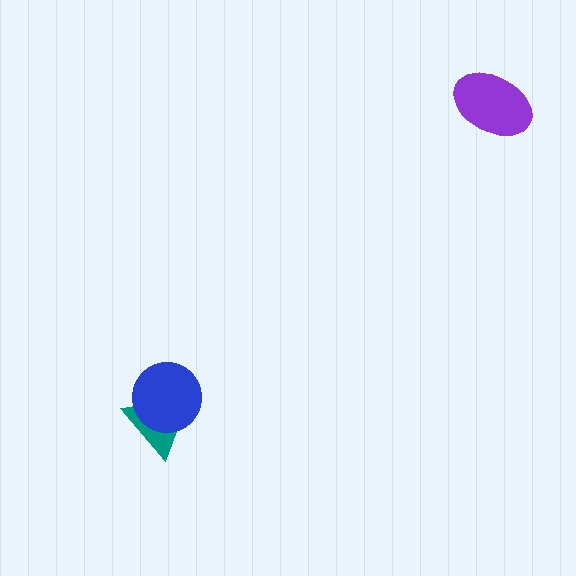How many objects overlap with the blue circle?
1 object overlaps with the blue circle.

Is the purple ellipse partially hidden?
No, no other shape covers it.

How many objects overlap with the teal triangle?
1 object overlaps with the teal triangle.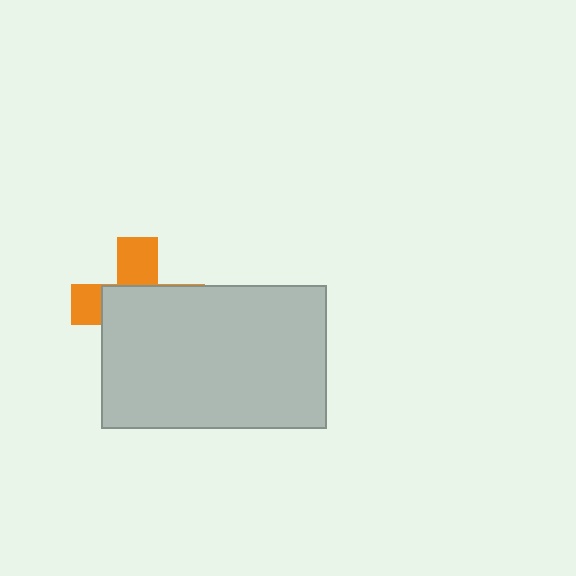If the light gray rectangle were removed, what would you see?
You would see the complete orange cross.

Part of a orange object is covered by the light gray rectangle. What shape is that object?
It is a cross.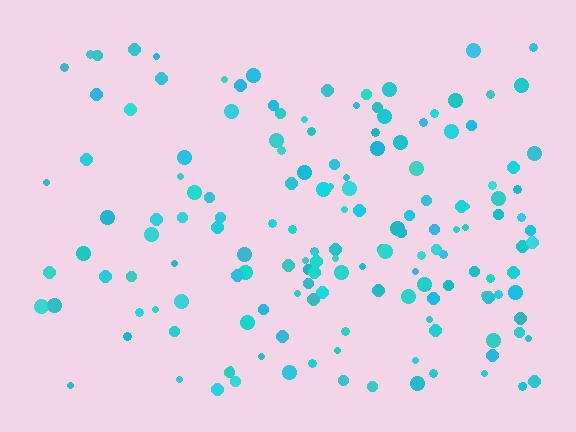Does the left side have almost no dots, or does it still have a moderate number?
Still a moderate number, just noticeably fewer than the right.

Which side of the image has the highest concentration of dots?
The right.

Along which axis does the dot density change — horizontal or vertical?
Horizontal.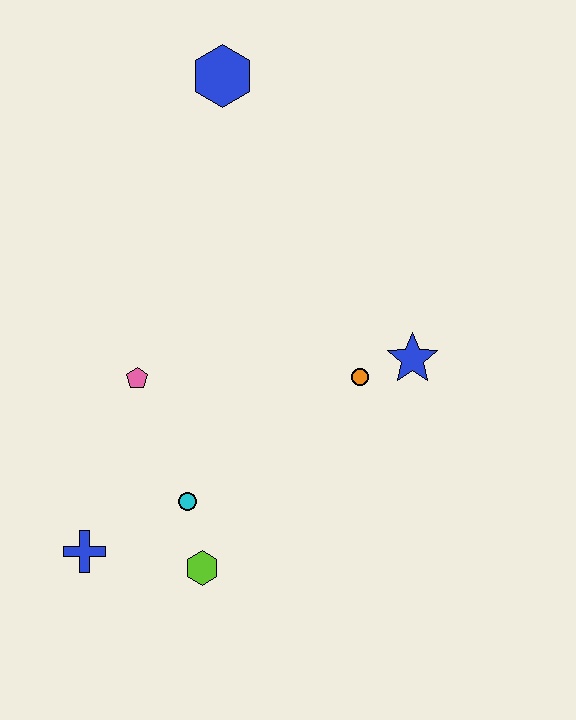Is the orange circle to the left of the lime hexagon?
No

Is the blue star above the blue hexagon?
No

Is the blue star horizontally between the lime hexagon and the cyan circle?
No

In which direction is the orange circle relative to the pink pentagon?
The orange circle is to the right of the pink pentagon.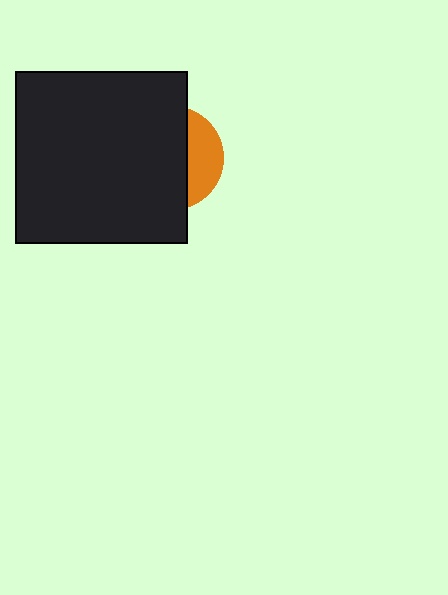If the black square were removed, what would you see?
You would see the complete orange circle.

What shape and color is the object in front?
The object in front is a black square.